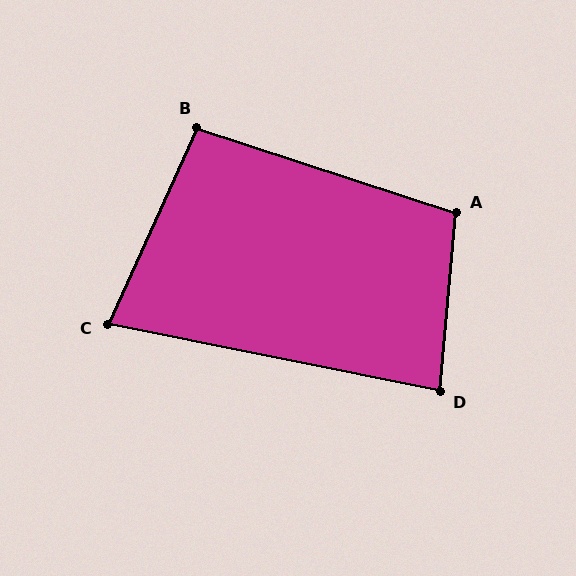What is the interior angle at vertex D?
Approximately 84 degrees (acute).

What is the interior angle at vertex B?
Approximately 96 degrees (obtuse).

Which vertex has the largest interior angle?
A, at approximately 103 degrees.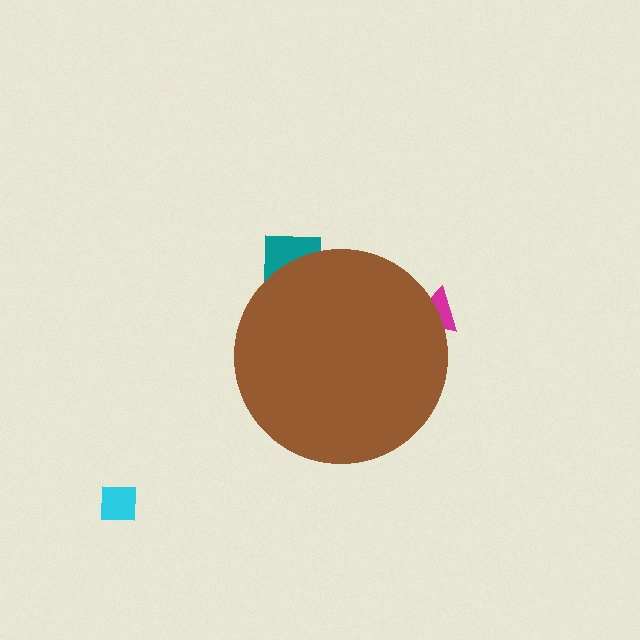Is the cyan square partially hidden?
No, the cyan square is fully visible.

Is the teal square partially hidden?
Yes, the teal square is partially hidden behind the brown circle.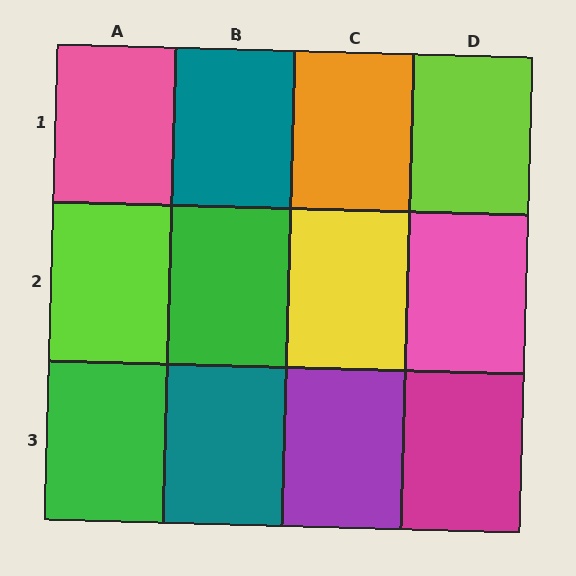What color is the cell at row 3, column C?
Purple.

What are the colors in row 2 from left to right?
Lime, green, yellow, pink.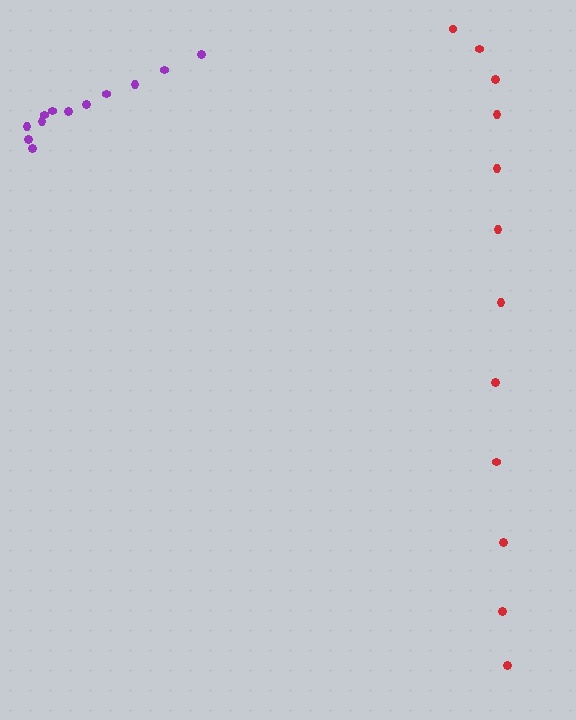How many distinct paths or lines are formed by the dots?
There are 2 distinct paths.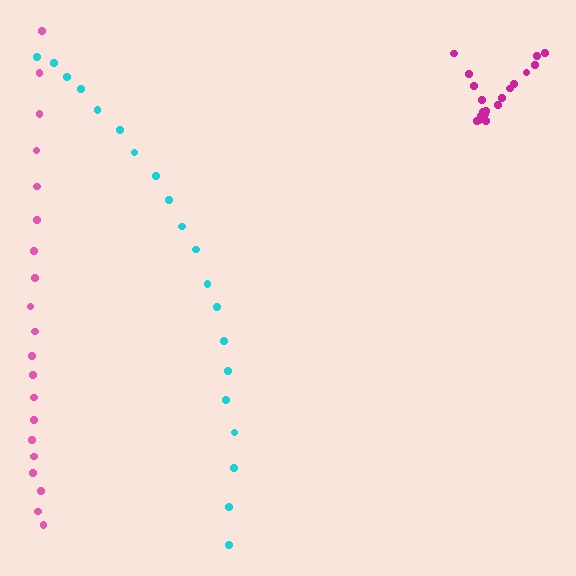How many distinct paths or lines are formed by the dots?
There are 3 distinct paths.